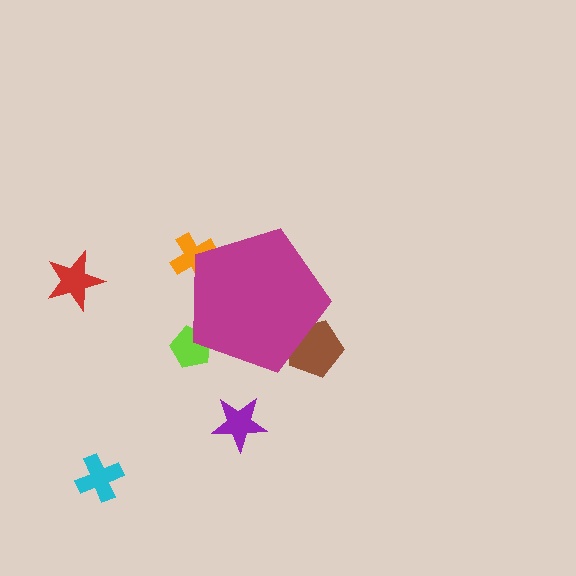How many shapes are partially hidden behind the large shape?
3 shapes are partially hidden.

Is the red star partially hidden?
No, the red star is fully visible.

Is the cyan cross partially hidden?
No, the cyan cross is fully visible.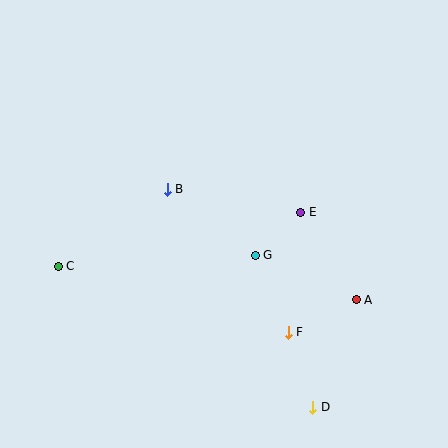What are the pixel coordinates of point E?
Point E is at (301, 212).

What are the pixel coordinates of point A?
Point A is at (356, 300).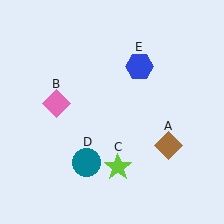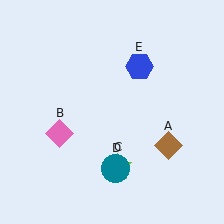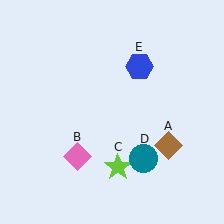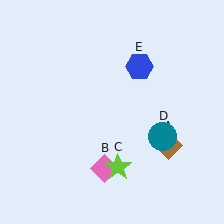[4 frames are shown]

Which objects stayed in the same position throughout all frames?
Brown diamond (object A) and lime star (object C) and blue hexagon (object E) remained stationary.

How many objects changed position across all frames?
2 objects changed position: pink diamond (object B), teal circle (object D).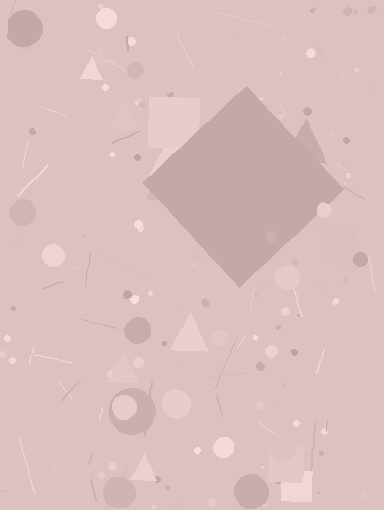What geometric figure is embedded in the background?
A diamond is embedded in the background.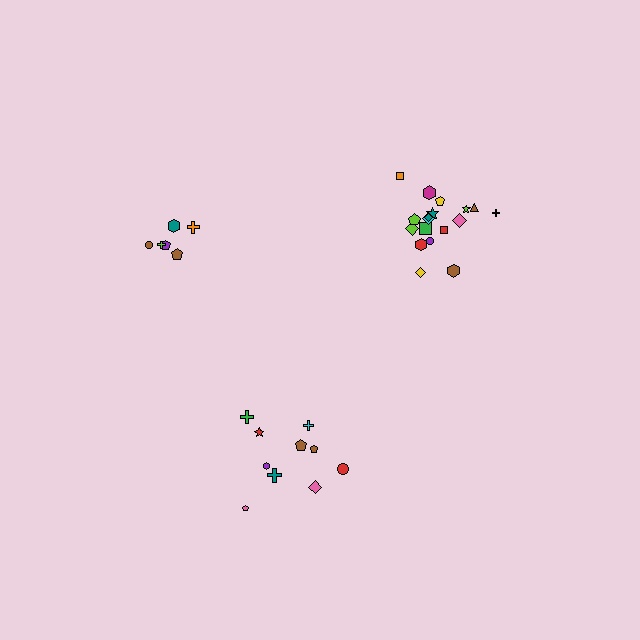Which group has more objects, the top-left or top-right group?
The top-right group.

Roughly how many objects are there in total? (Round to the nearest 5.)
Roughly 35 objects in total.